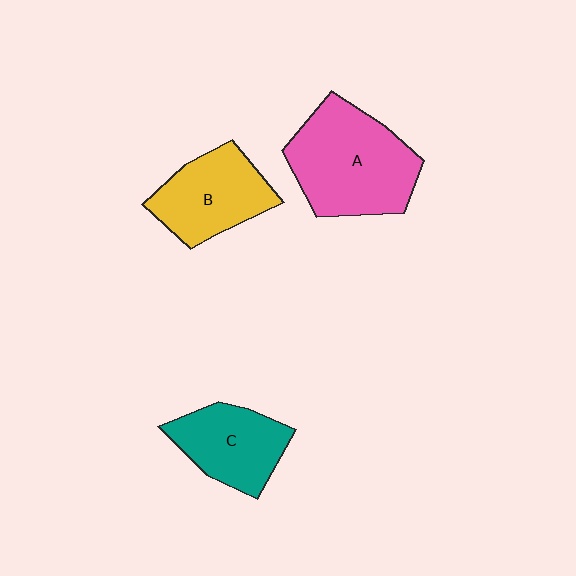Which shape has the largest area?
Shape A (pink).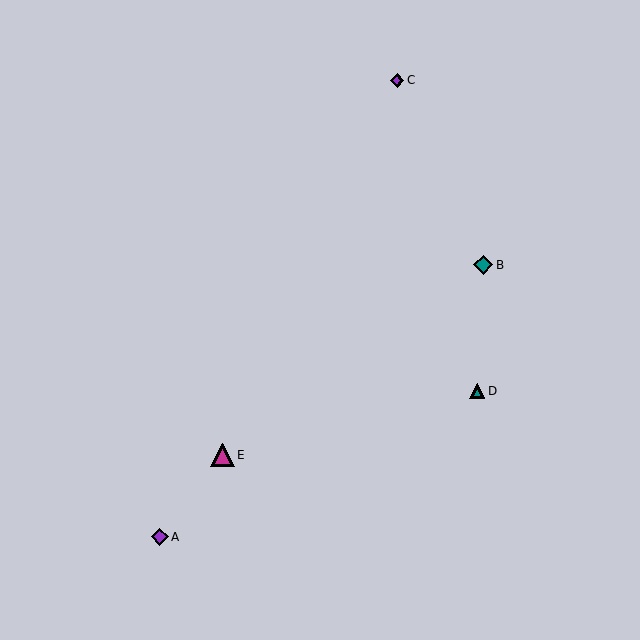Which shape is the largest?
The magenta triangle (labeled E) is the largest.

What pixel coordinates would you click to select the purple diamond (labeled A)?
Click at (160, 537) to select the purple diamond A.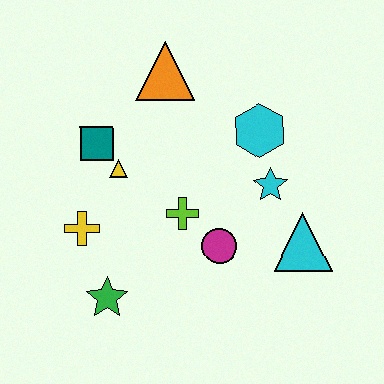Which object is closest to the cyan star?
The cyan hexagon is closest to the cyan star.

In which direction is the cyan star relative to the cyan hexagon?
The cyan star is below the cyan hexagon.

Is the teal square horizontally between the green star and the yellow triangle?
No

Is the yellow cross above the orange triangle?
No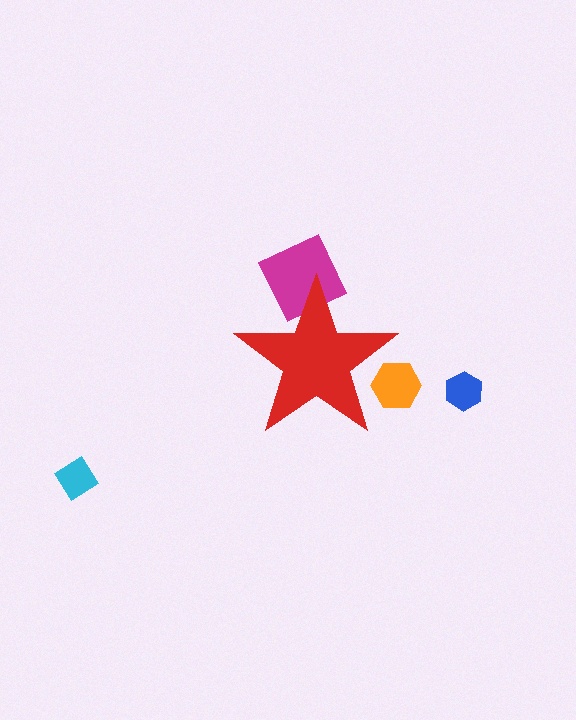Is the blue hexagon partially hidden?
No, the blue hexagon is fully visible.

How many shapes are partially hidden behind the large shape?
2 shapes are partially hidden.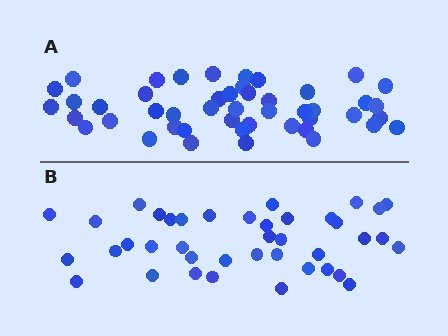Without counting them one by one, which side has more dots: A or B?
Region A (the top region) has more dots.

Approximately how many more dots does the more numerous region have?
Region A has roughly 8 or so more dots than region B.